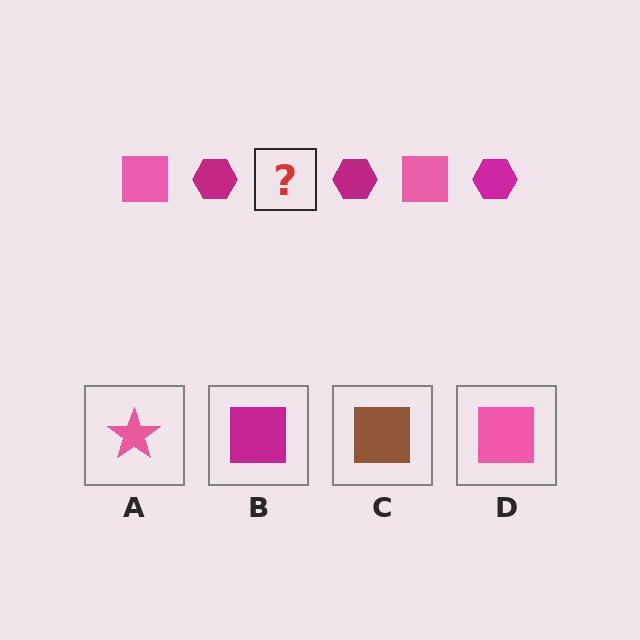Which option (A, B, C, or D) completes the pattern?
D.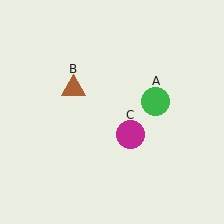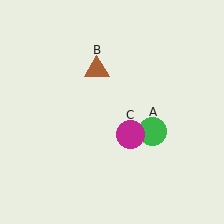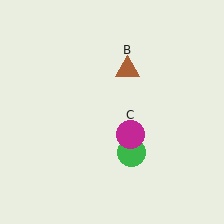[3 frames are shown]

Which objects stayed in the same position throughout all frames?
Magenta circle (object C) remained stationary.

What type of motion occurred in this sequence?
The green circle (object A), brown triangle (object B) rotated clockwise around the center of the scene.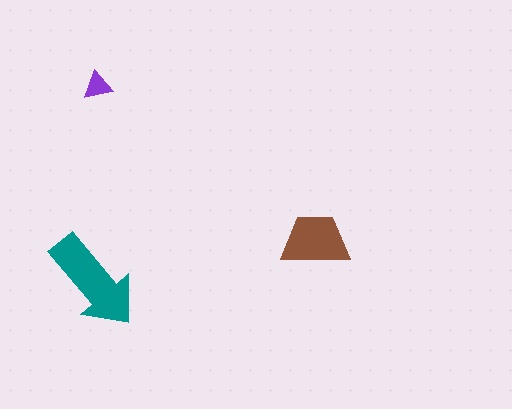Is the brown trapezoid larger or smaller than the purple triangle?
Larger.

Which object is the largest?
The teal arrow.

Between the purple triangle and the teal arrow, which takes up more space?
The teal arrow.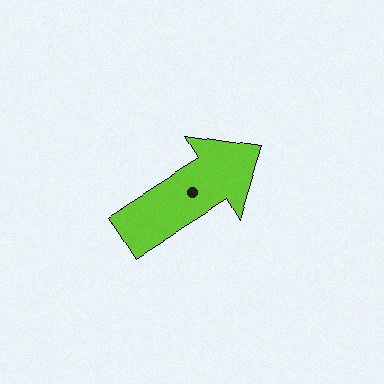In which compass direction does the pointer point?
Northeast.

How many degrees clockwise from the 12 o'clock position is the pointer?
Approximately 58 degrees.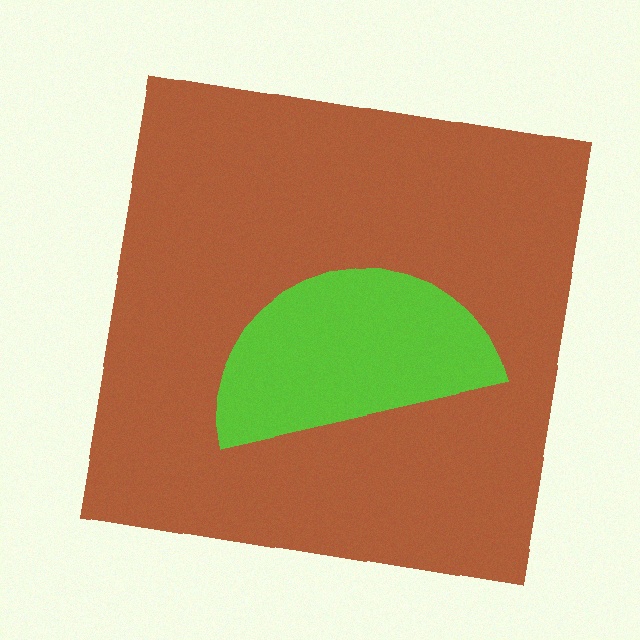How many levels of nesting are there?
2.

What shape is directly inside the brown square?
The lime semicircle.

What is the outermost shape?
The brown square.